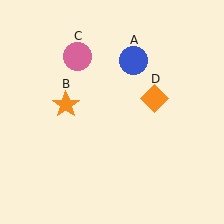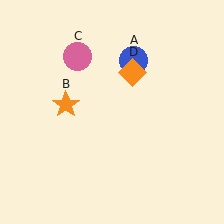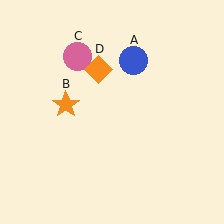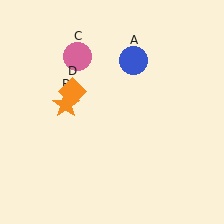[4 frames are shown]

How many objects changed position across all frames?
1 object changed position: orange diamond (object D).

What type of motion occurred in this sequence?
The orange diamond (object D) rotated counterclockwise around the center of the scene.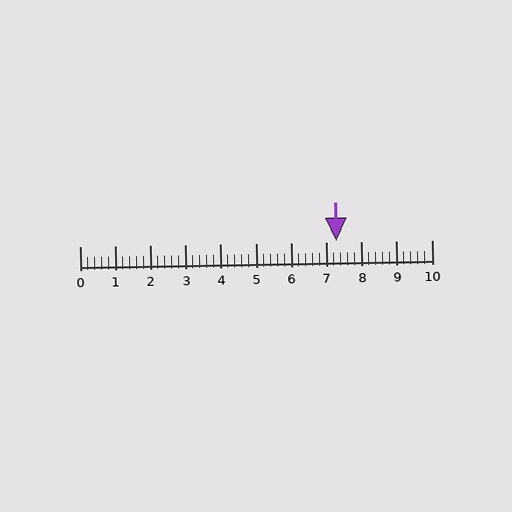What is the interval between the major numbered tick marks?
The major tick marks are spaced 1 units apart.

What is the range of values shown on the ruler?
The ruler shows values from 0 to 10.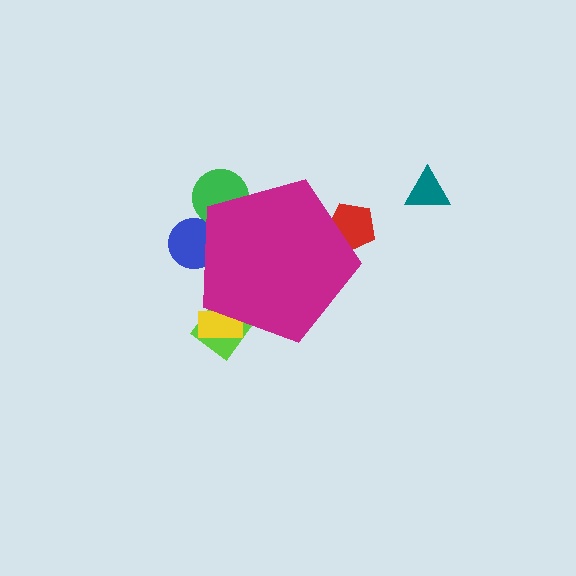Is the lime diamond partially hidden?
Yes, the lime diamond is partially hidden behind the magenta pentagon.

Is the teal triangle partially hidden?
No, the teal triangle is fully visible.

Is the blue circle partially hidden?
Yes, the blue circle is partially hidden behind the magenta pentagon.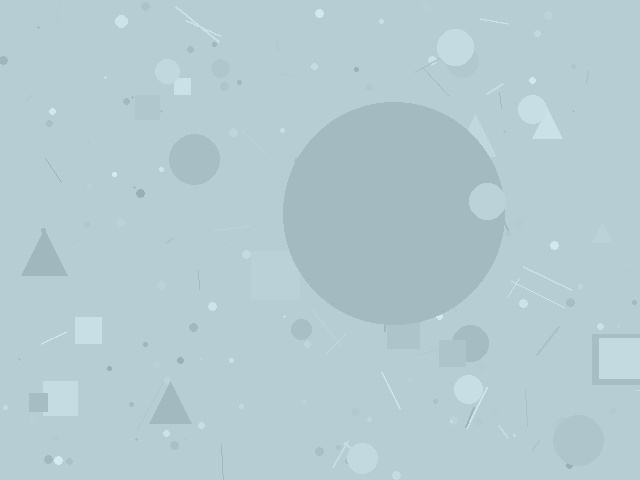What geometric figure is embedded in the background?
A circle is embedded in the background.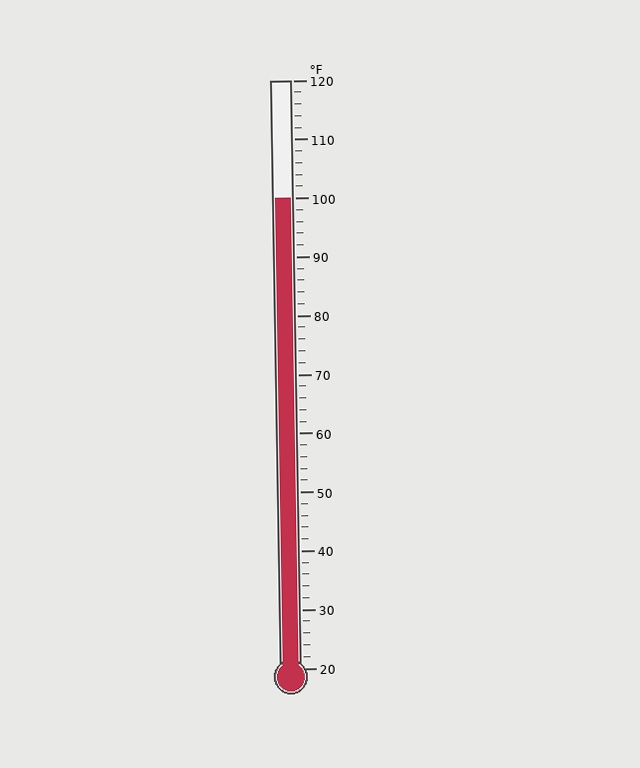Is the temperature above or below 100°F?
The temperature is at 100°F.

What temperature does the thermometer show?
The thermometer shows approximately 100°F.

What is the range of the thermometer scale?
The thermometer scale ranges from 20°F to 120°F.